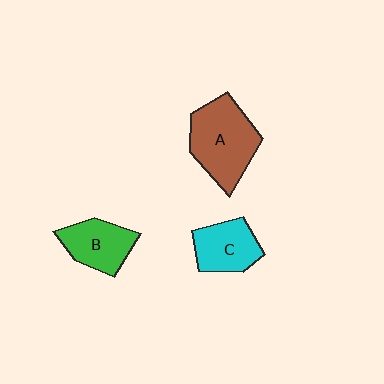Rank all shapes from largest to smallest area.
From largest to smallest: A (brown), B (green), C (cyan).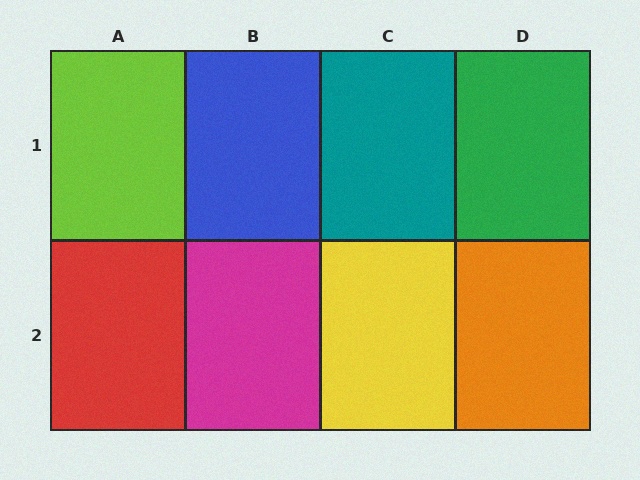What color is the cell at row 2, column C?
Yellow.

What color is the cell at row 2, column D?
Orange.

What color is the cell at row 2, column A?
Red.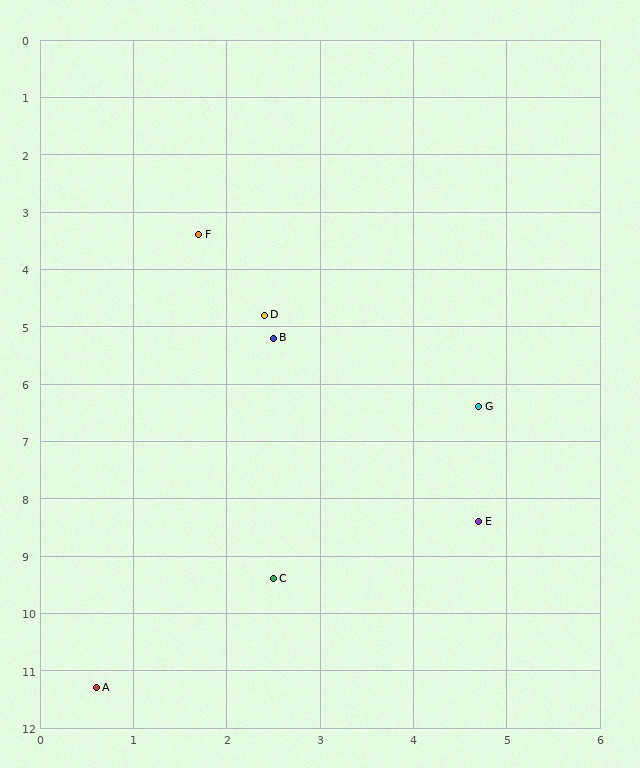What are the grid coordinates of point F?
Point F is at approximately (1.7, 3.4).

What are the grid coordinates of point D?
Point D is at approximately (2.4, 4.8).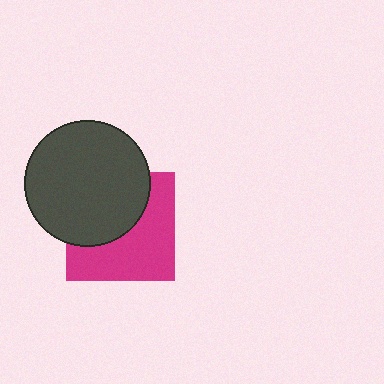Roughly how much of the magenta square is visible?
About half of it is visible (roughly 54%).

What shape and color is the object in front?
The object in front is a dark gray circle.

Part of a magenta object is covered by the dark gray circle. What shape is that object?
It is a square.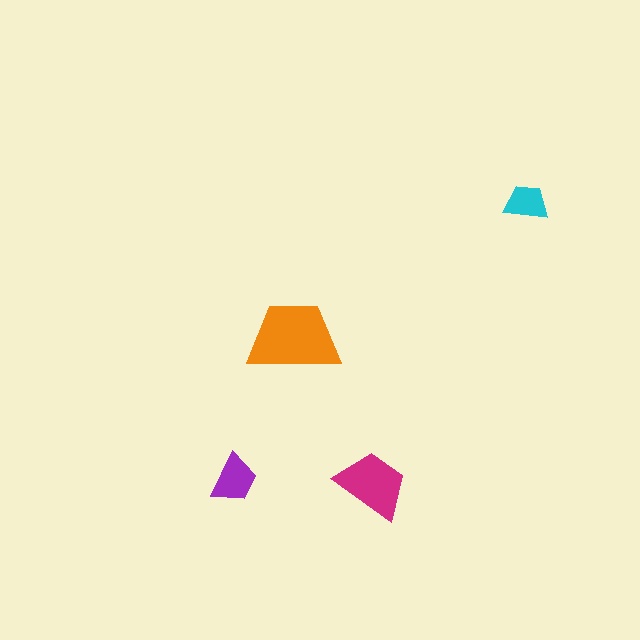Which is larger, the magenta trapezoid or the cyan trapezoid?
The magenta one.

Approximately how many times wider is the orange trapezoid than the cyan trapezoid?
About 2 times wider.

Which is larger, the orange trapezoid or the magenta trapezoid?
The orange one.